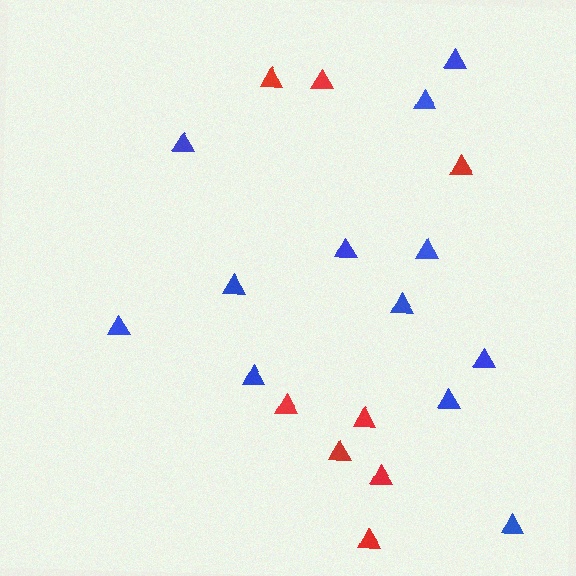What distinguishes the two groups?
There are 2 groups: one group of red triangles (8) and one group of blue triangles (12).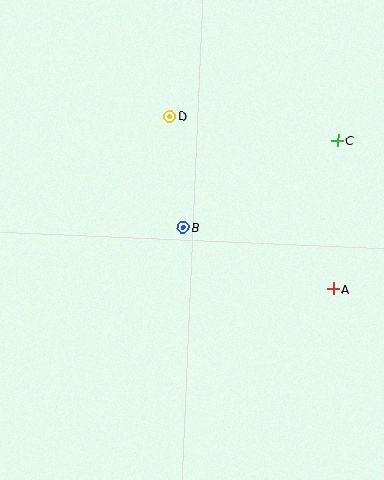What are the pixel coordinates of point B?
Point B is at (183, 228).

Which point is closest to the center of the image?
Point B at (183, 228) is closest to the center.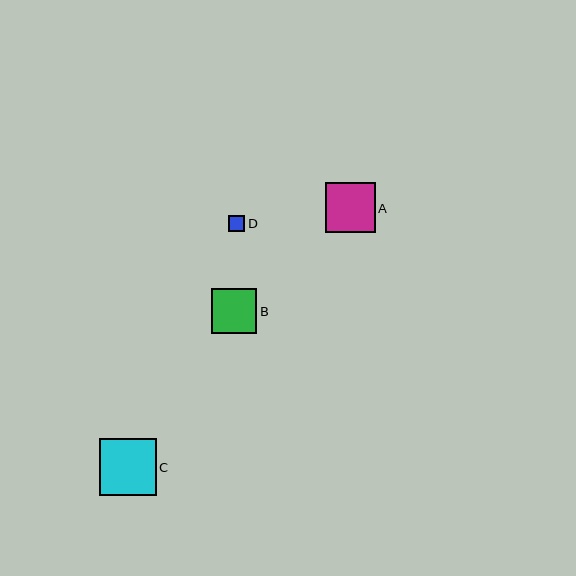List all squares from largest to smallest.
From largest to smallest: C, A, B, D.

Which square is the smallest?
Square D is the smallest with a size of approximately 16 pixels.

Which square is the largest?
Square C is the largest with a size of approximately 57 pixels.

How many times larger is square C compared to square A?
Square C is approximately 1.1 times the size of square A.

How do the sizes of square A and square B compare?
Square A and square B are approximately the same size.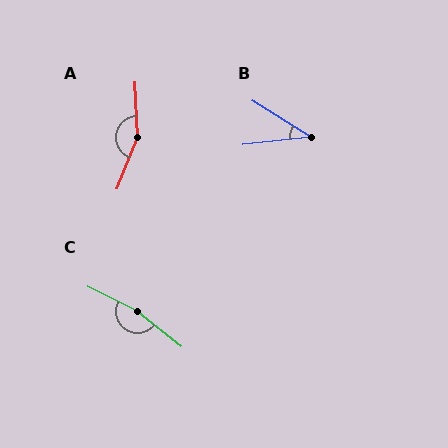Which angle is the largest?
C, at approximately 168 degrees.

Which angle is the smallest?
B, at approximately 39 degrees.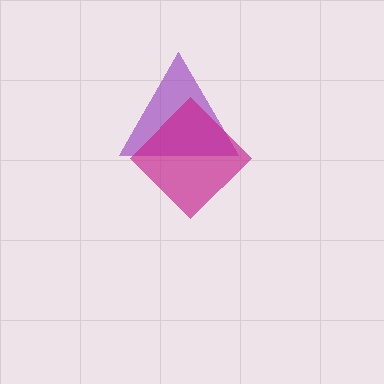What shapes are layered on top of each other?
The layered shapes are: a purple triangle, a magenta diamond.